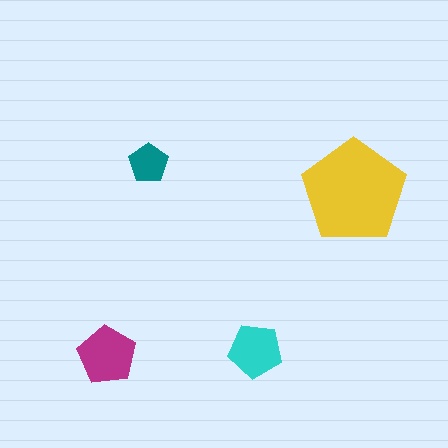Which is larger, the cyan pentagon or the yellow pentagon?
The yellow one.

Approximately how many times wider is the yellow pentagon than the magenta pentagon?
About 2 times wider.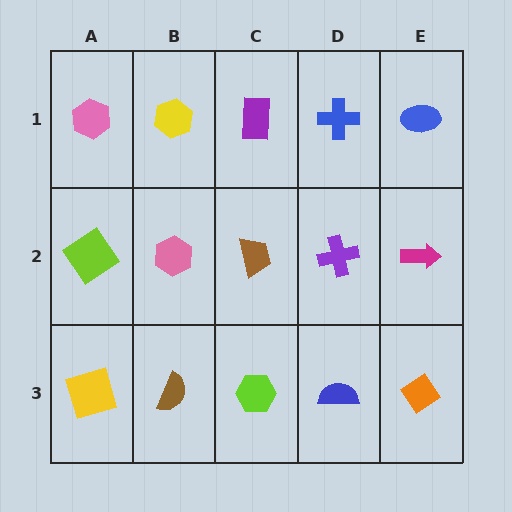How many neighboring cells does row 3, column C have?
3.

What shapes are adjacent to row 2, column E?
A blue ellipse (row 1, column E), an orange diamond (row 3, column E), a purple cross (row 2, column D).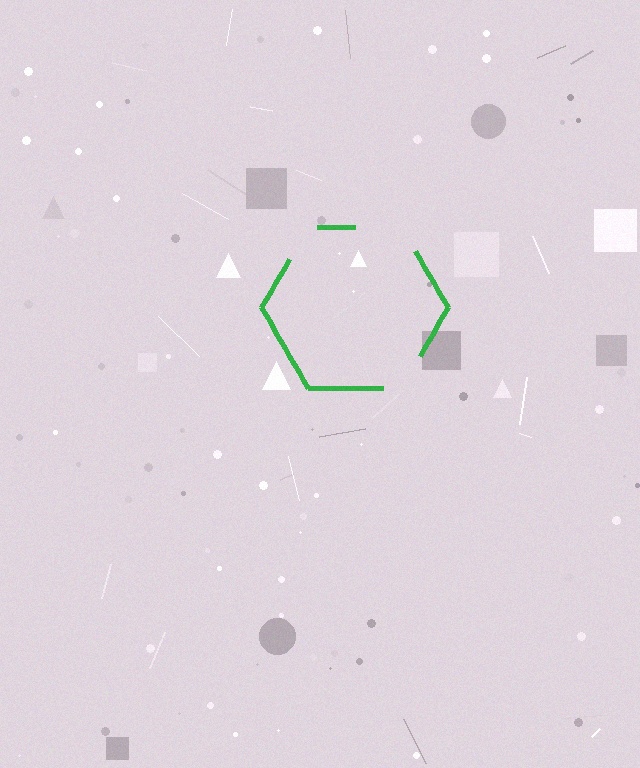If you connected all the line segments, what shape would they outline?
They would outline a hexagon.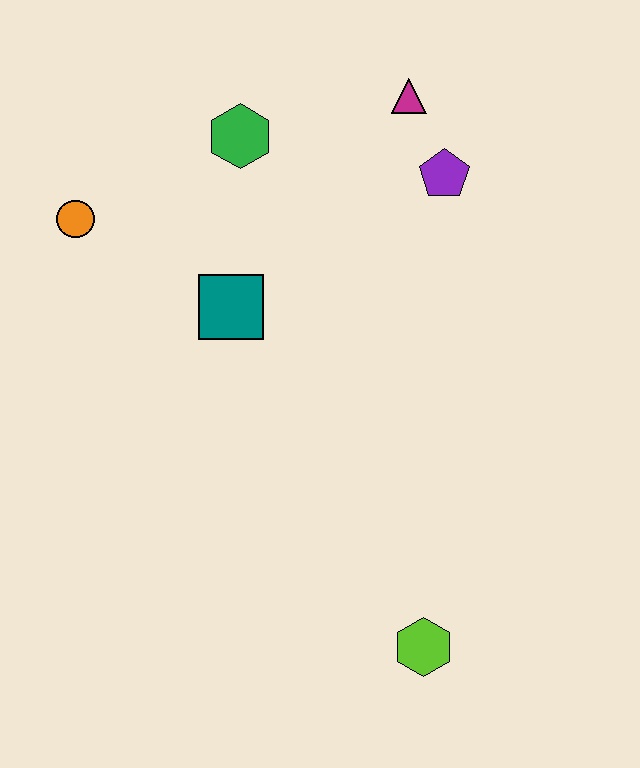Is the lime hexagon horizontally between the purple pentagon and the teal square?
Yes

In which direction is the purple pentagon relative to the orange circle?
The purple pentagon is to the right of the orange circle.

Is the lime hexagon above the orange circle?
No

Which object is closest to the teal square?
The green hexagon is closest to the teal square.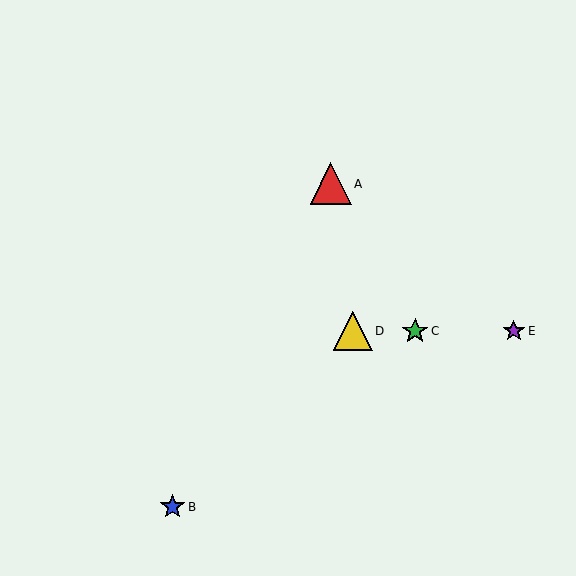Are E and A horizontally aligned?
No, E is at y≈331 and A is at y≈184.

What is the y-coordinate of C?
Object C is at y≈331.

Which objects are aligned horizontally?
Objects C, D, E are aligned horizontally.